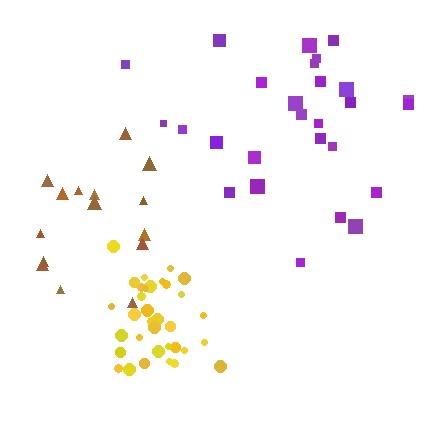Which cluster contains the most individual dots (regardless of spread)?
Yellow (35).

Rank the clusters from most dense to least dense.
yellow, brown, purple.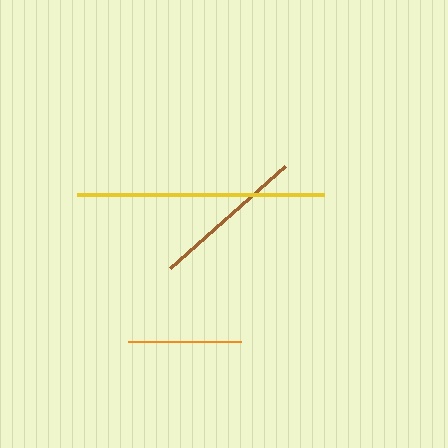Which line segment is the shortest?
The orange line is the shortest at approximately 113 pixels.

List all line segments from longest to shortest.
From longest to shortest: yellow, brown, orange.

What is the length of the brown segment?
The brown segment is approximately 153 pixels long.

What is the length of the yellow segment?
The yellow segment is approximately 247 pixels long.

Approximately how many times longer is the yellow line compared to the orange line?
The yellow line is approximately 2.2 times the length of the orange line.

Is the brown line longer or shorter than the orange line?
The brown line is longer than the orange line.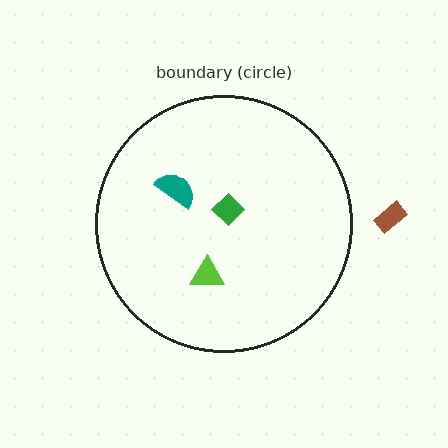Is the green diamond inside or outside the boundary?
Inside.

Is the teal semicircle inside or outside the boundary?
Inside.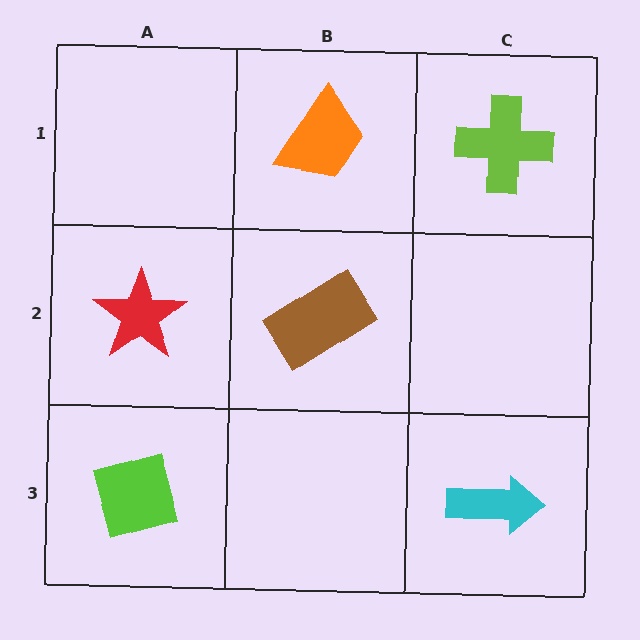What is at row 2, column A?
A red star.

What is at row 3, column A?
A lime square.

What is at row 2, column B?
A brown rectangle.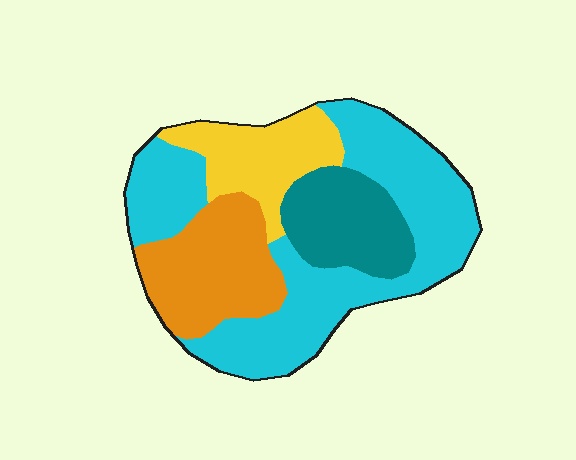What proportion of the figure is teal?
Teal covers 16% of the figure.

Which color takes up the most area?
Cyan, at roughly 45%.